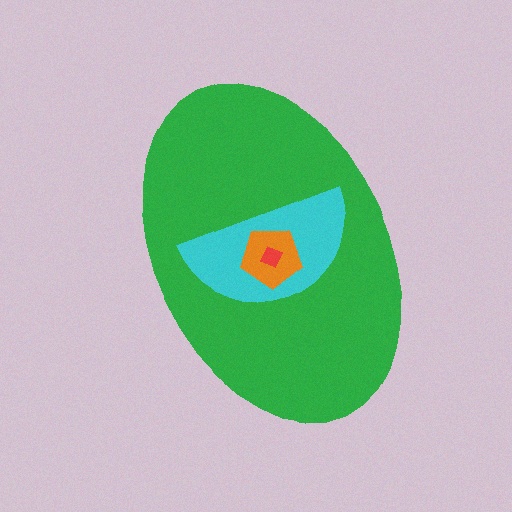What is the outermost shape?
The green ellipse.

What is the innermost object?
The red square.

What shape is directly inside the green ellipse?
The cyan semicircle.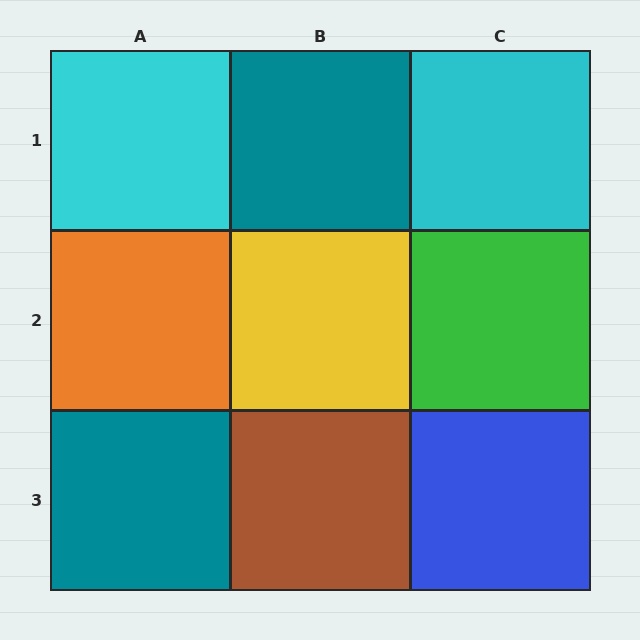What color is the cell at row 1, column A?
Cyan.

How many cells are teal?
2 cells are teal.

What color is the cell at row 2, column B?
Yellow.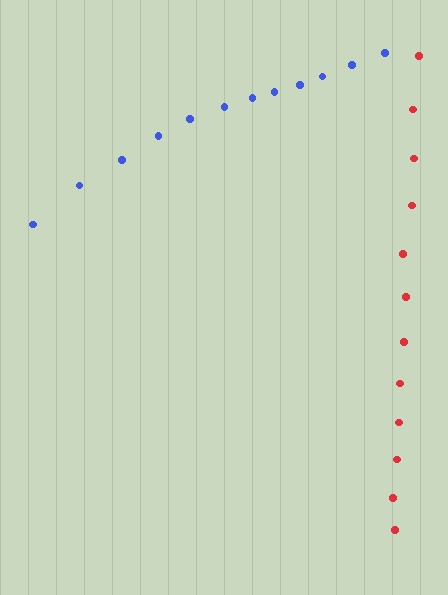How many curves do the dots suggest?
There are 2 distinct paths.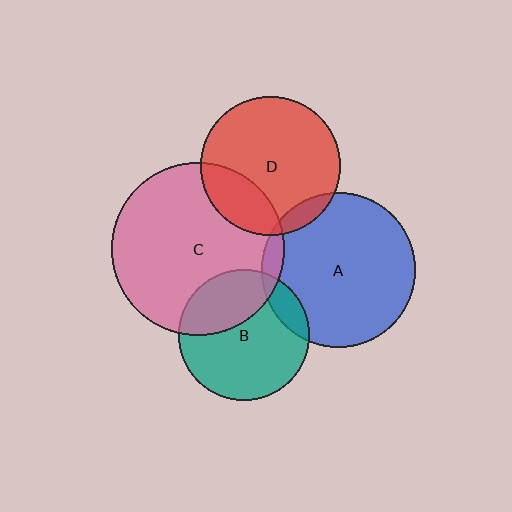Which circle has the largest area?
Circle C (pink).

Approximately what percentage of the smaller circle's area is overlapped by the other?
Approximately 25%.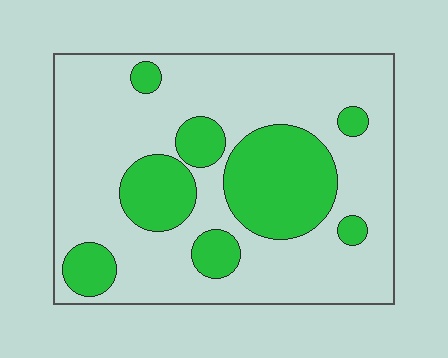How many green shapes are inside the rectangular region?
8.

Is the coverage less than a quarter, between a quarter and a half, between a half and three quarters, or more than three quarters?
Between a quarter and a half.